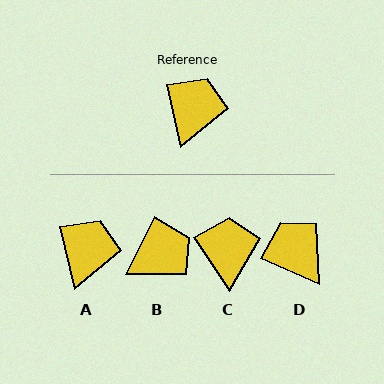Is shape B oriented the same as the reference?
No, it is off by about 39 degrees.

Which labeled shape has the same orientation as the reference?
A.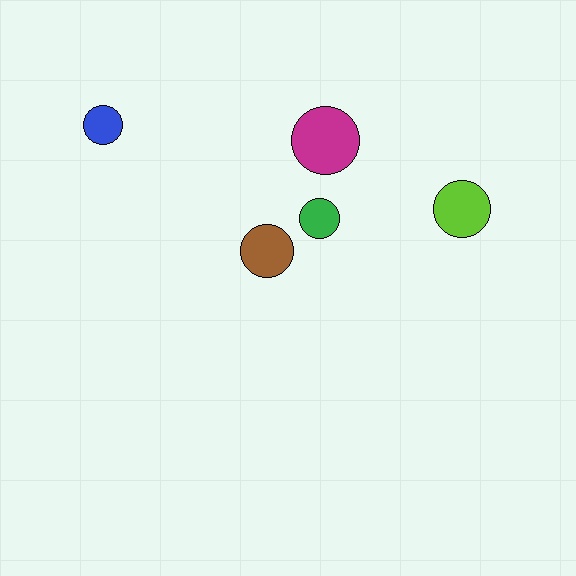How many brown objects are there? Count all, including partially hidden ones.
There is 1 brown object.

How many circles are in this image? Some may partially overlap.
There are 5 circles.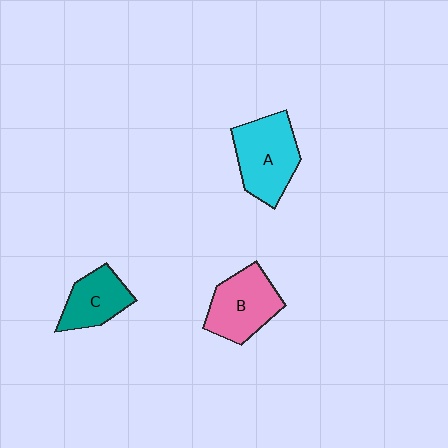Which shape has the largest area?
Shape A (cyan).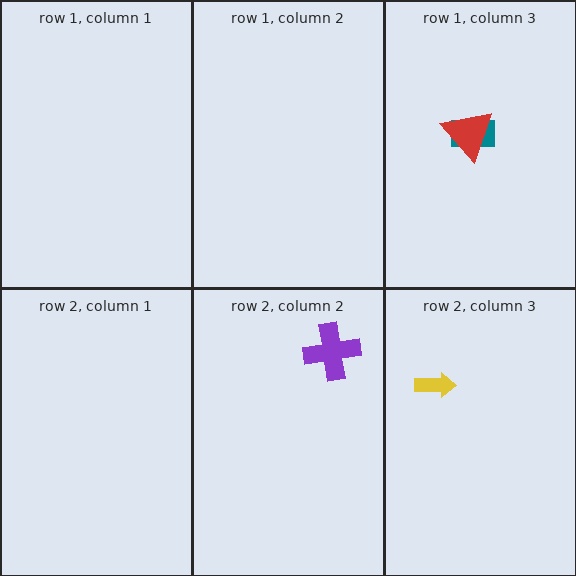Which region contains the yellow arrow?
The row 2, column 3 region.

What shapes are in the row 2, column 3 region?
The yellow arrow.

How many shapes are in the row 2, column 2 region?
1.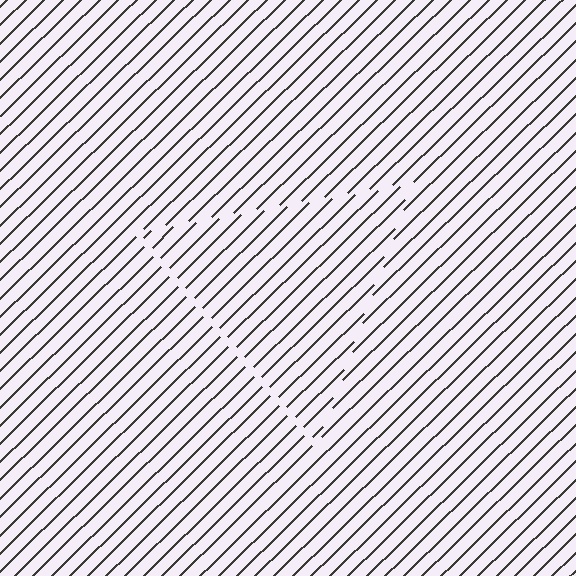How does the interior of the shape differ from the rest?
The interior of the shape contains the same grating, shifted by half a period — the contour is defined by the phase discontinuity where line-ends from the inner and outer gratings abut.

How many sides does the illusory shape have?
3 sides — the line-ends trace a triangle.